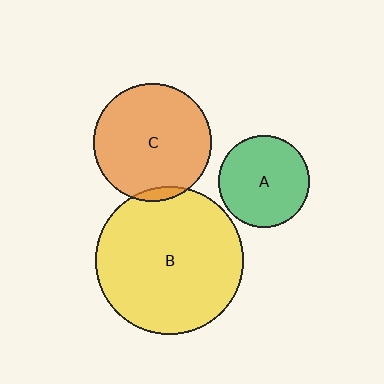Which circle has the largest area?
Circle B (yellow).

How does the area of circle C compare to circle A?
Approximately 1.7 times.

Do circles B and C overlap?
Yes.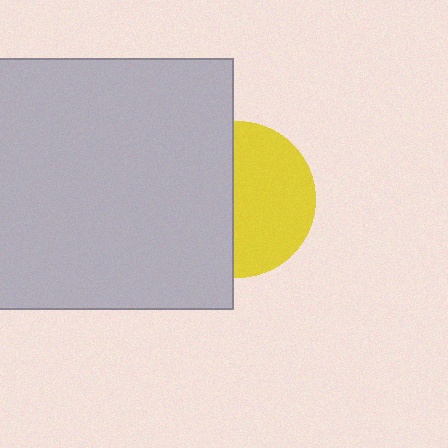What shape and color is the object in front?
The object in front is a light gray square.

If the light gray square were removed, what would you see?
You would see the complete yellow circle.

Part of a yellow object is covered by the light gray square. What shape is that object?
It is a circle.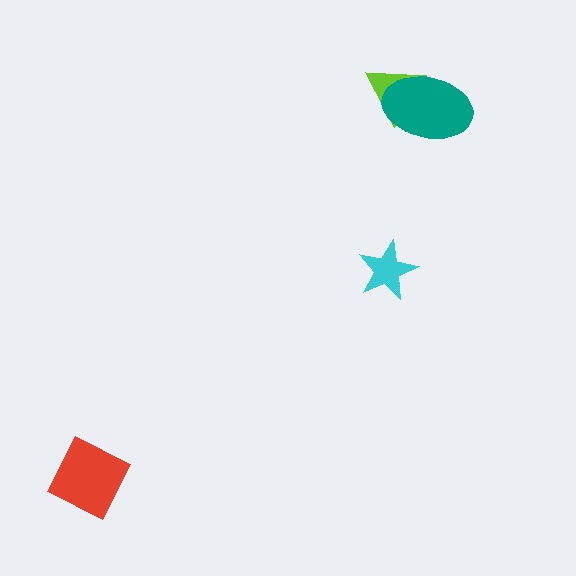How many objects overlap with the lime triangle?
1 object overlaps with the lime triangle.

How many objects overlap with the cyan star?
0 objects overlap with the cyan star.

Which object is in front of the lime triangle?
The teal ellipse is in front of the lime triangle.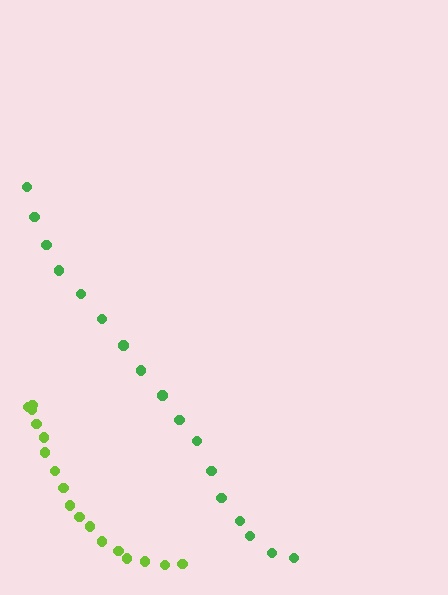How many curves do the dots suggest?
There are 2 distinct paths.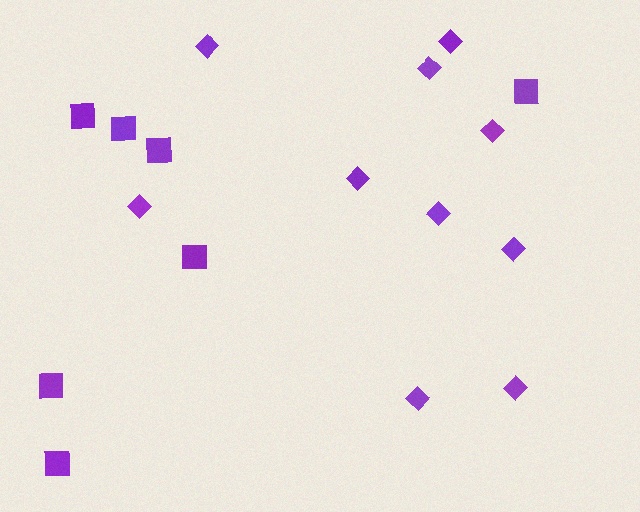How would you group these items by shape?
There are 2 groups: one group of squares (7) and one group of diamonds (10).